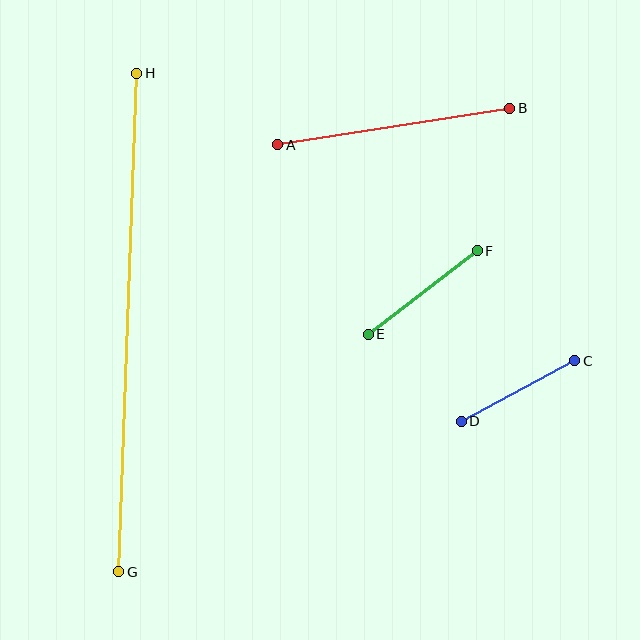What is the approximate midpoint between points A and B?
The midpoint is at approximately (394, 126) pixels.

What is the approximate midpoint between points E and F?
The midpoint is at approximately (423, 293) pixels.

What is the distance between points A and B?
The distance is approximately 235 pixels.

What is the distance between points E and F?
The distance is approximately 137 pixels.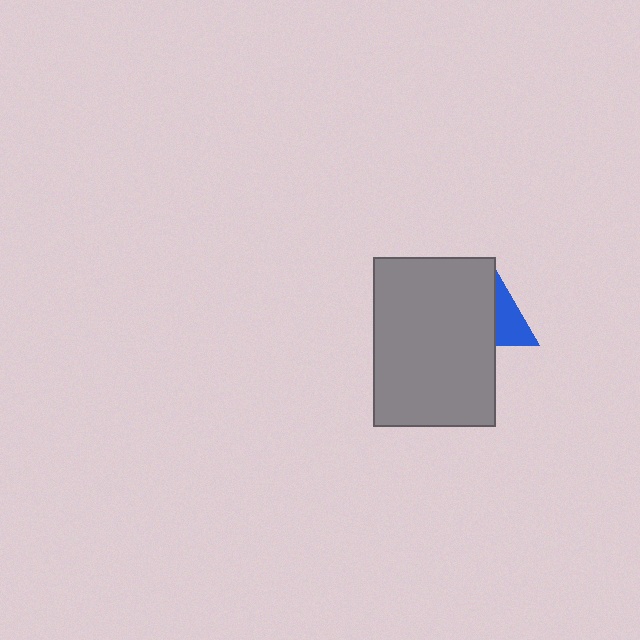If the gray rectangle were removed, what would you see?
You would see the complete blue triangle.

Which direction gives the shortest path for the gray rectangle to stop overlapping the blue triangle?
Moving left gives the shortest separation.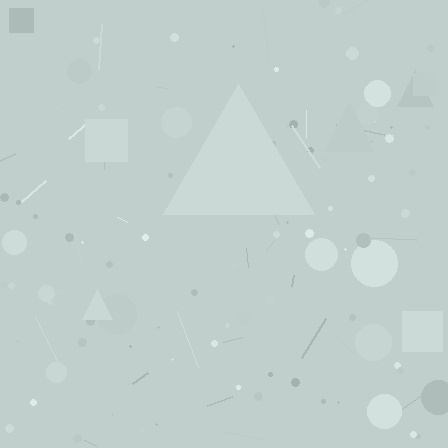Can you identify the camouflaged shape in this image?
The camouflaged shape is a triangle.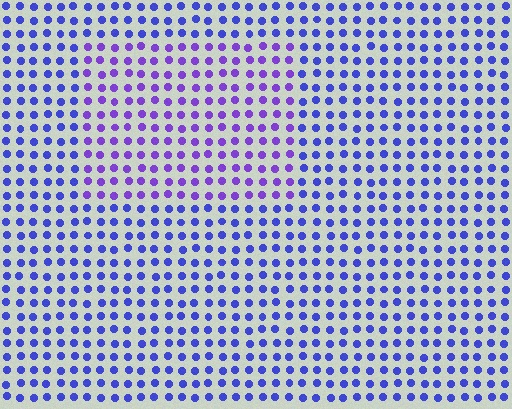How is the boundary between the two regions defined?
The boundary is defined purely by a slight shift in hue (about 30 degrees). Spacing, size, and orientation are identical on both sides.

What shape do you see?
I see a rectangle.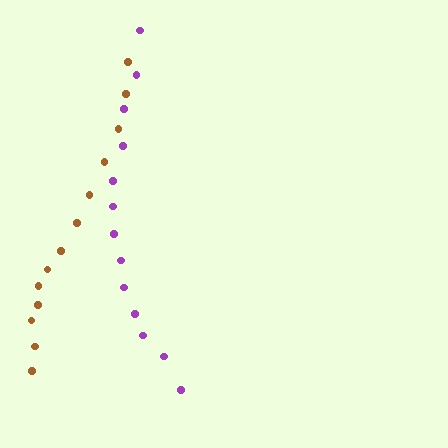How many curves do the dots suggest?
There are 2 distinct paths.